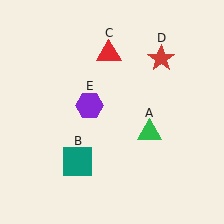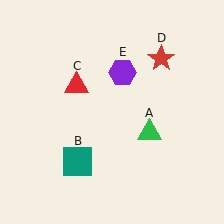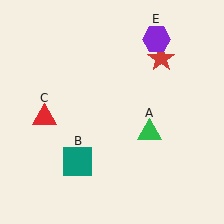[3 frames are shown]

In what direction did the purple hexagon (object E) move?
The purple hexagon (object E) moved up and to the right.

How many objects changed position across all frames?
2 objects changed position: red triangle (object C), purple hexagon (object E).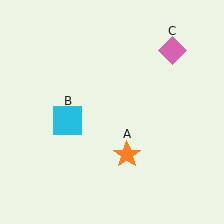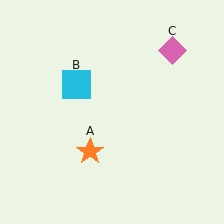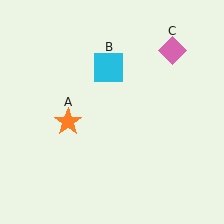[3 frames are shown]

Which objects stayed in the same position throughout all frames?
Pink diamond (object C) remained stationary.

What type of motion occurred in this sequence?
The orange star (object A), cyan square (object B) rotated clockwise around the center of the scene.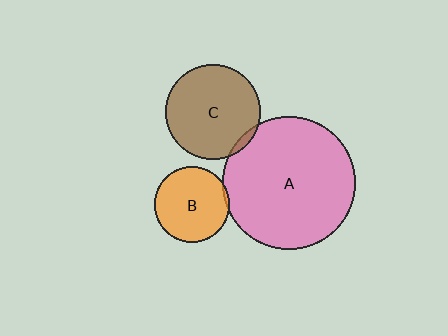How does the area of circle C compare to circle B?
Approximately 1.6 times.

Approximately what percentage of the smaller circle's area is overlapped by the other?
Approximately 5%.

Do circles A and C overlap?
Yes.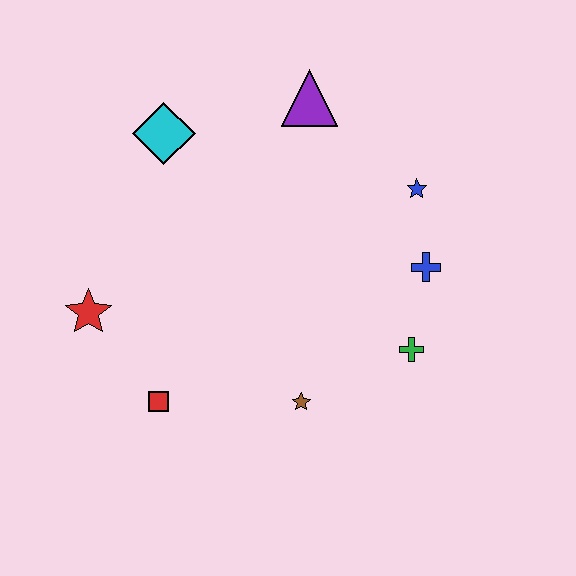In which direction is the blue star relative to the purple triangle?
The blue star is to the right of the purple triangle.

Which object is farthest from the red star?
The blue star is farthest from the red star.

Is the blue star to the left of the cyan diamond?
No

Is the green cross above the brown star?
Yes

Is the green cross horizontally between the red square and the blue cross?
Yes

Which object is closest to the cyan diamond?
The purple triangle is closest to the cyan diamond.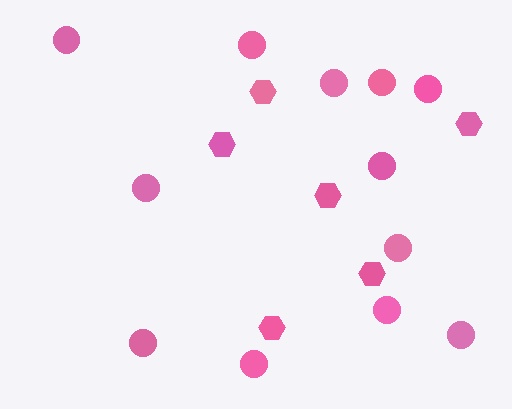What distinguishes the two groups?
There are 2 groups: one group of circles (12) and one group of hexagons (6).